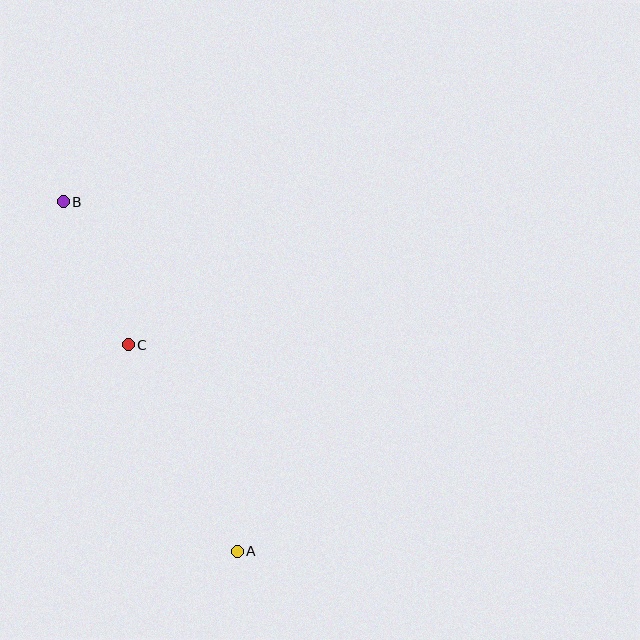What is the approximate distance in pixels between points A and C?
The distance between A and C is approximately 234 pixels.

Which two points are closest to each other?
Points B and C are closest to each other.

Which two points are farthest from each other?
Points A and B are farthest from each other.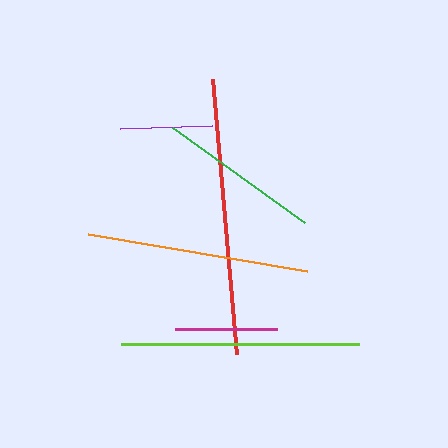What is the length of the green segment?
The green segment is approximately 162 pixels long.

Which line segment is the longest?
The red line is the longest at approximately 276 pixels.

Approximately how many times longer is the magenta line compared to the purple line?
The magenta line is approximately 1.1 times the length of the purple line.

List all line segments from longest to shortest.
From longest to shortest: red, lime, orange, green, magenta, purple.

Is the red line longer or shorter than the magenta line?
The red line is longer than the magenta line.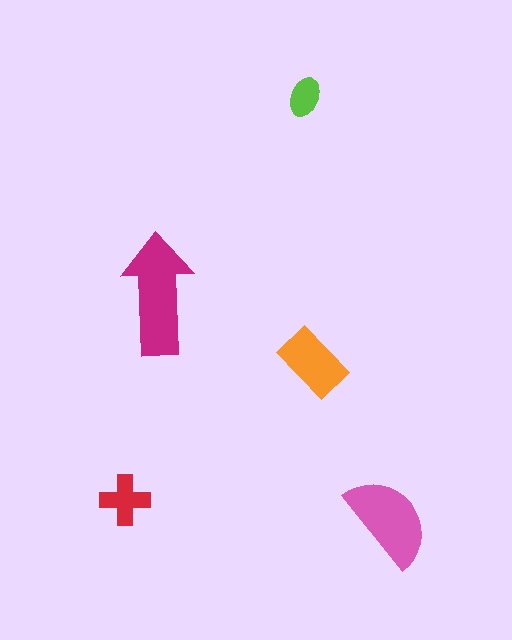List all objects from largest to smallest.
The magenta arrow, the pink semicircle, the orange rectangle, the red cross, the lime ellipse.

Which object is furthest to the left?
The red cross is leftmost.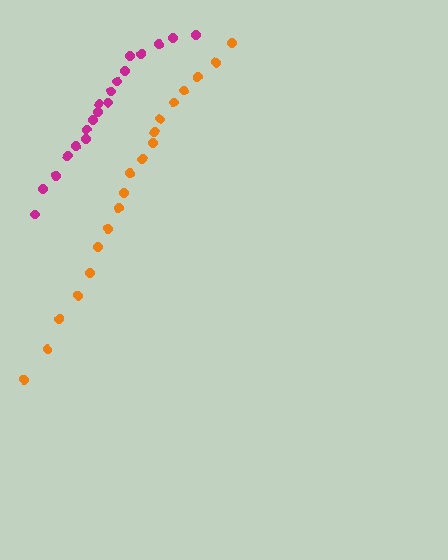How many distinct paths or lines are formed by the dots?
There are 2 distinct paths.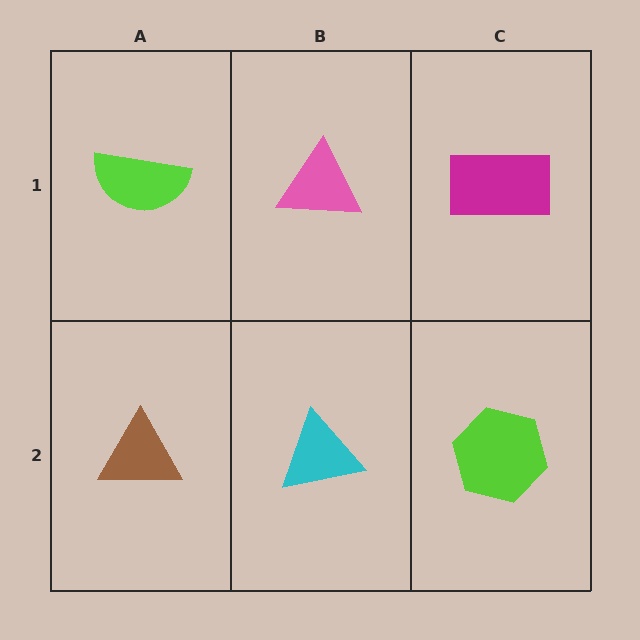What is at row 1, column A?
A lime semicircle.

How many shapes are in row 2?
3 shapes.